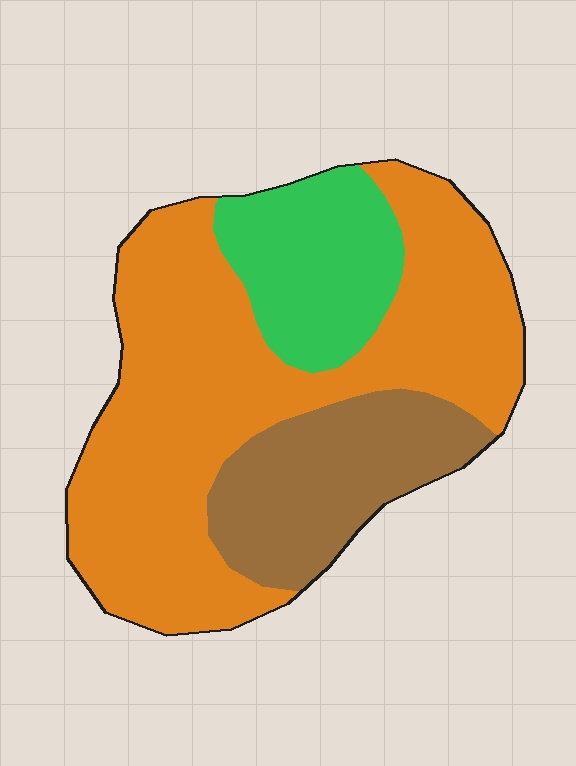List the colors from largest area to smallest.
From largest to smallest: orange, brown, green.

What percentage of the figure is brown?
Brown takes up about one fifth (1/5) of the figure.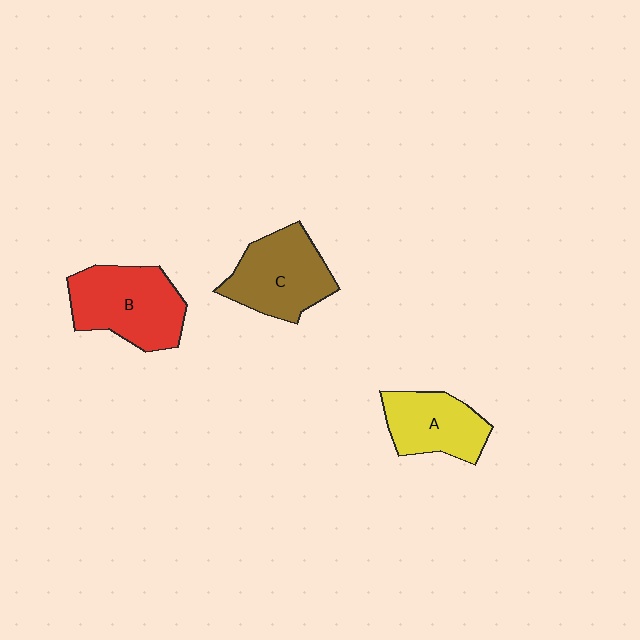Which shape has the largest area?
Shape B (red).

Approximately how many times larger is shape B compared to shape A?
Approximately 1.3 times.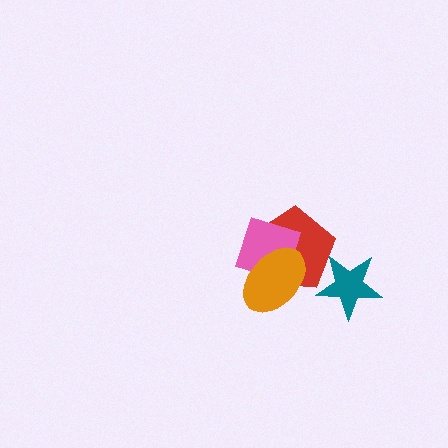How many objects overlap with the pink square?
2 objects overlap with the pink square.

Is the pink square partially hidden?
Yes, it is partially covered by another shape.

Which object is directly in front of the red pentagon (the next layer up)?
The pink square is directly in front of the red pentagon.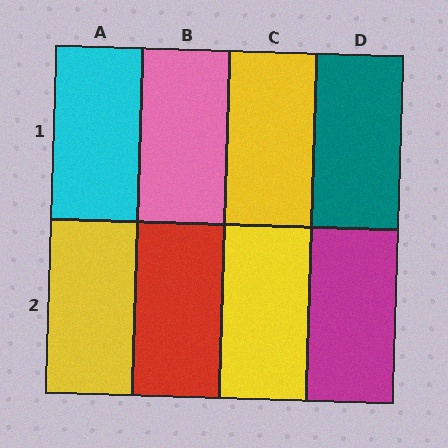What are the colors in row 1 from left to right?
Cyan, pink, yellow, teal.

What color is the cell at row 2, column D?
Magenta.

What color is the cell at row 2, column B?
Red.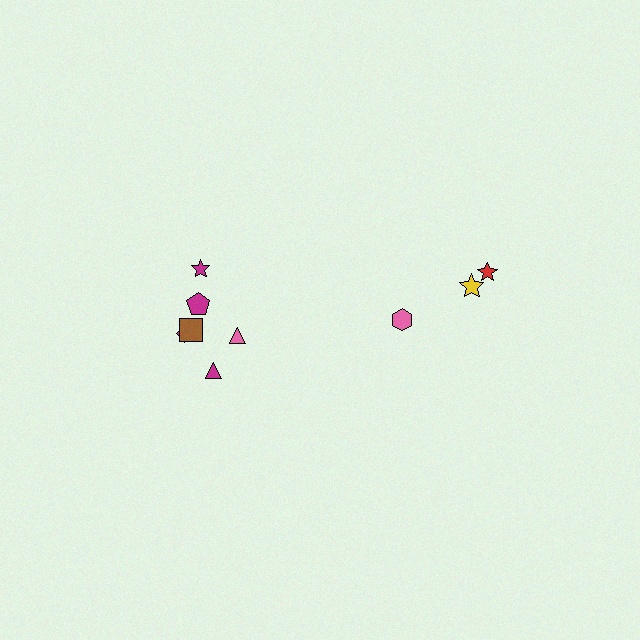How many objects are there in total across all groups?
There are 9 objects.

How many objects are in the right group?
There are 3 objects.